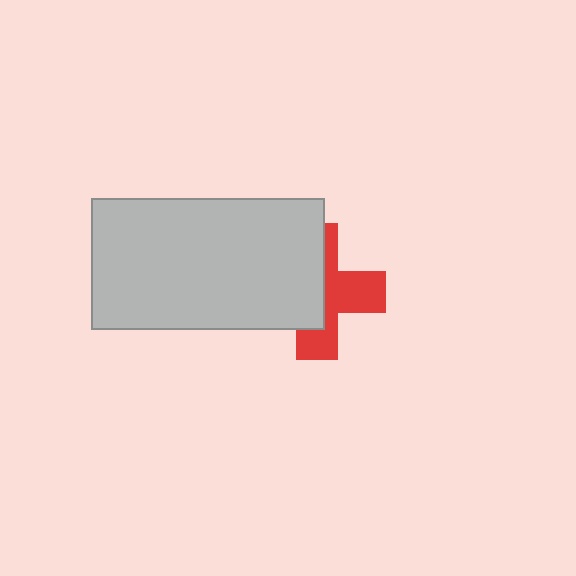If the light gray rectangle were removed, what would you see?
You would see the complete red cross.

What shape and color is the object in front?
The object in front is a light gray rectangle.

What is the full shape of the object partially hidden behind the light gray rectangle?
The partially hidden object is a red cross.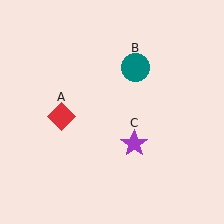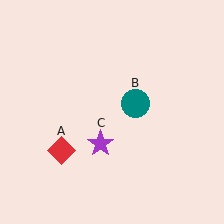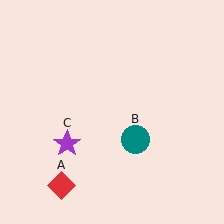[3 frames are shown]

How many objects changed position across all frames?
3 objects changed position: red diamond (object A), teal circle (object B), purple star (object C).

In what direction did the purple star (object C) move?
The purple star (object C) moved left.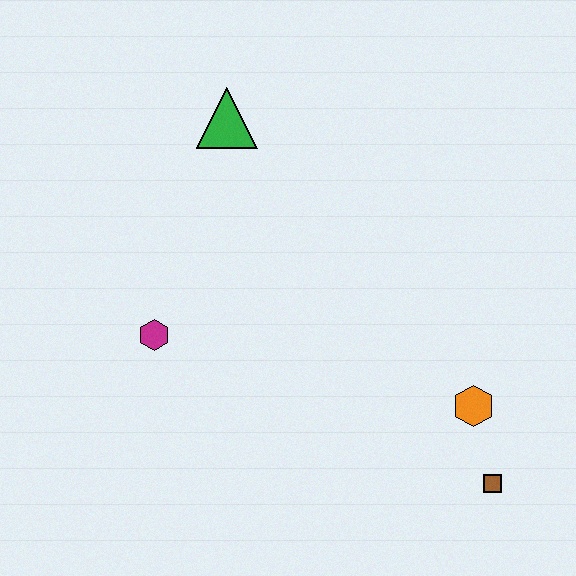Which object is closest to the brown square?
The orange hexagon is closest to the brown square.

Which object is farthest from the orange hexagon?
The green triangle is farthest from the orange hexagon.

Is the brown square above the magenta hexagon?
No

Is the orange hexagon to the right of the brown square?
No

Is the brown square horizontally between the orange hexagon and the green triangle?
No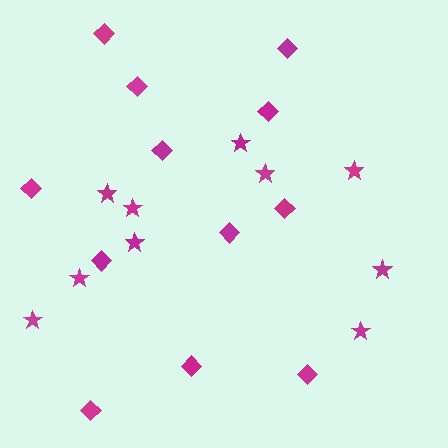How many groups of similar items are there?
There are 2 groups: one group of diamonds (12) and one group of stars (10).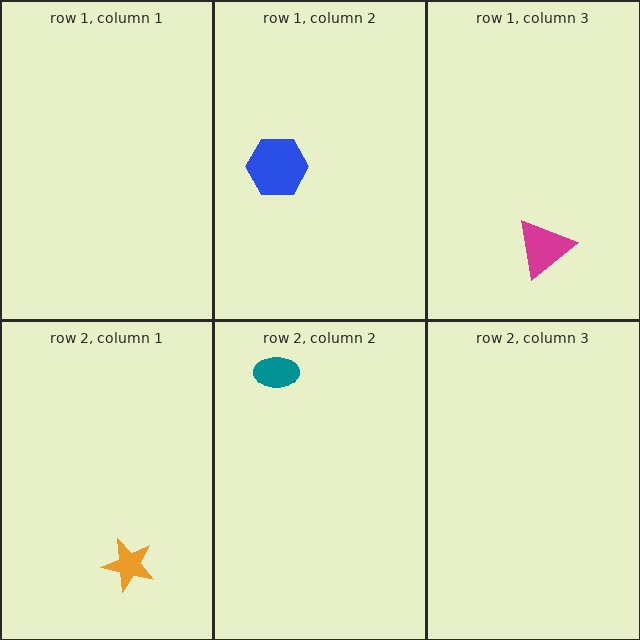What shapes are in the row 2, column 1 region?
The orange star.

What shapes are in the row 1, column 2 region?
The blue hexagon.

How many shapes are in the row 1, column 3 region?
1.